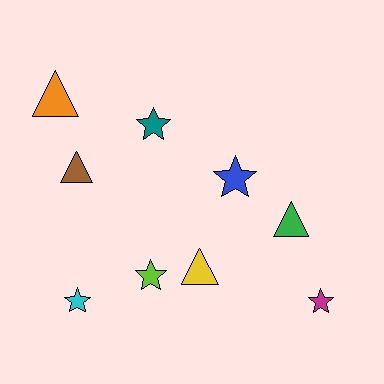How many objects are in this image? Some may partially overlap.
There are 9 objects.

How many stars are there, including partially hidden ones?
There are 5 stars.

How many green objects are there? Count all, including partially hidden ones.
There is 1 green object.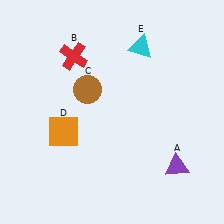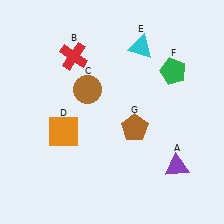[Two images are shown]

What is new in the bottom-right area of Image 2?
A brown pentagon (G) was added in the bottom-right area of Image 2.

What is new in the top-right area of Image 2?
A green pentagon (F) was added in the top-right area of Image 2.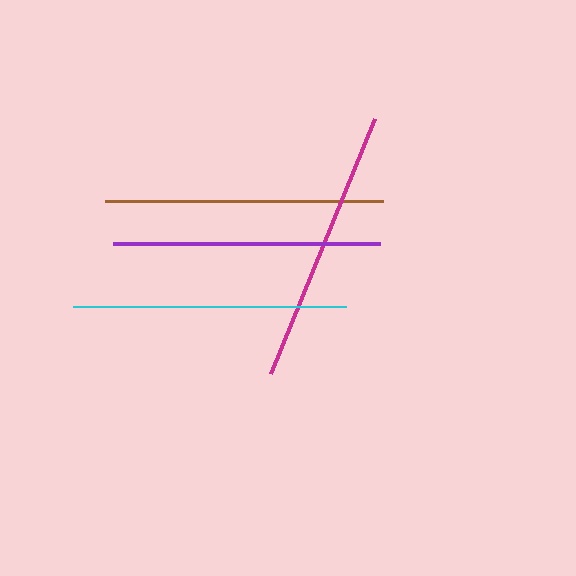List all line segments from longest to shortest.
From longest to shortest: brown, magenta, cyan, purple.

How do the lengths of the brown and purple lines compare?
The brown and purple lines are approximately the same length.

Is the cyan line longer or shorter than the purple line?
The cyan line is longer than the purple line.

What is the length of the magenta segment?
The magenta segment is approximately 276 pixels long.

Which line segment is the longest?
The brown line is the longest at approximately 279 pixels.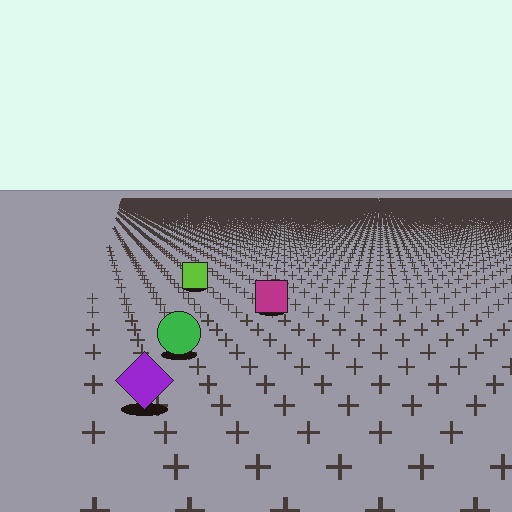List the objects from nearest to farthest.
From nearest to farthest: the purple diamond, the green circle, the magenta square, the lime square.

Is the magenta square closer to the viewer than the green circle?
No. The green circle is closer — you can tell from the texture gradient: the ground texture is coarser near it.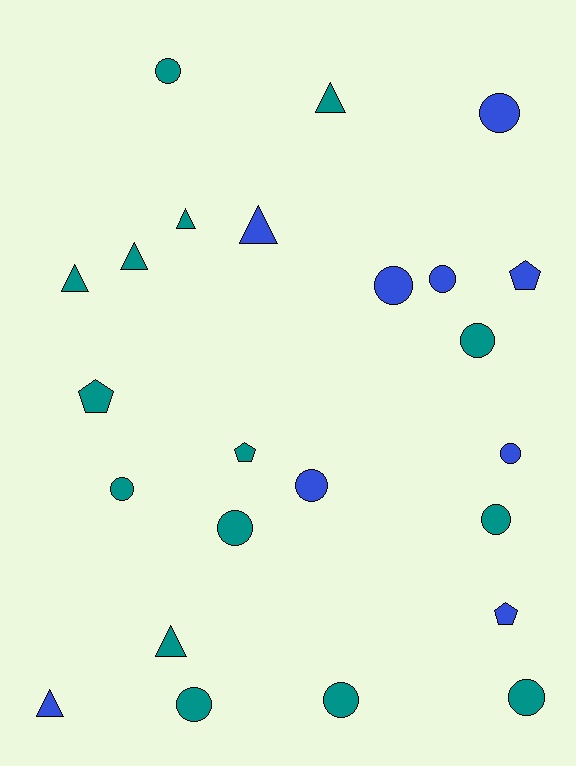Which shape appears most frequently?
Circle, with 13 objects.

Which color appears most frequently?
Teal, with 15 objects.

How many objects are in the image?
There are 24 objects.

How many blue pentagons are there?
There are 2 blue pentagons.